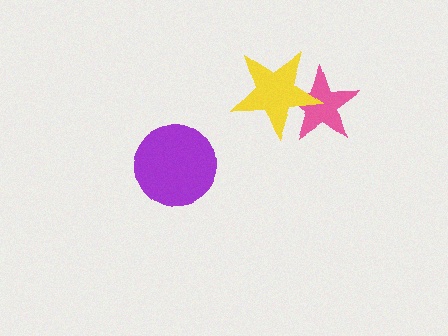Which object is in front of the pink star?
The yellow star is in front of the pink star.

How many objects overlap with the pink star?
1 object overlaps with the pink star.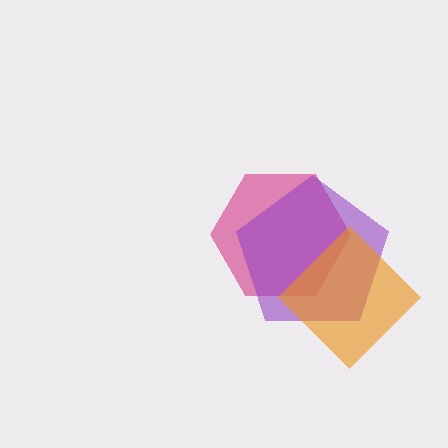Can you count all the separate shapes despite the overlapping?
Yes, there are 3 separate shapes.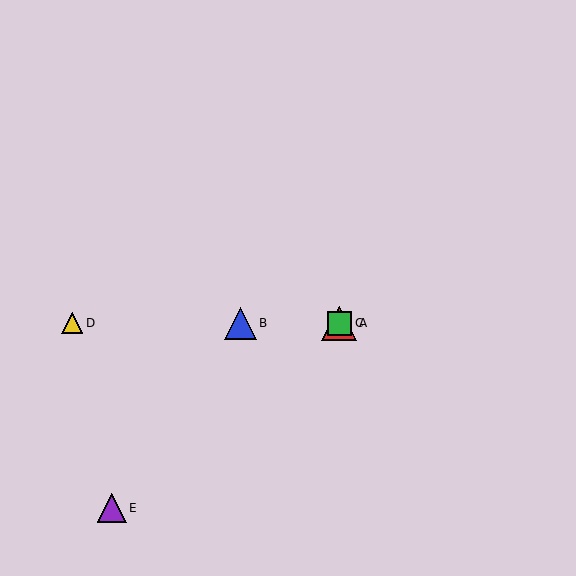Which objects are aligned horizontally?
Objects A, B, C, D are aligned horizontally.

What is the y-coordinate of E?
Object E is at y≈508.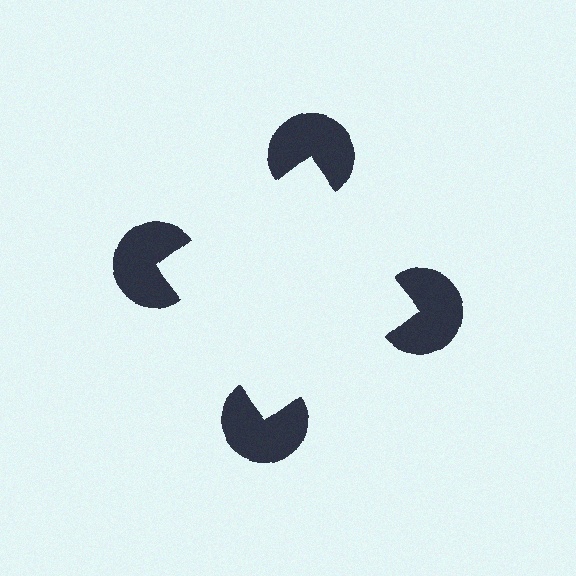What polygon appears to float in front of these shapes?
An illusory square — its edges are inferred from the aligned wedge cuts in the pac-man discs, not physically drawn.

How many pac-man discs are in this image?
There are 4 — one at each vertex of the illusory square.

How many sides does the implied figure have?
4 sides.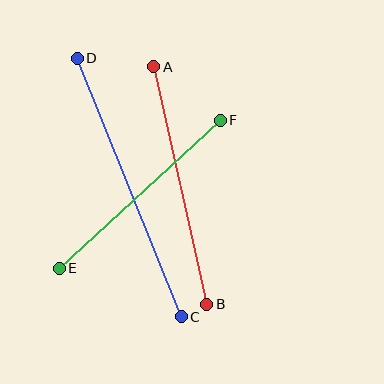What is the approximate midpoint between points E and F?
The midpoint is at approximately (140, 194) pixels.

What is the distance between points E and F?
The distance is approximately 219 pixels.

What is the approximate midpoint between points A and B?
The midpoint is at approximately (180, 186) pixels.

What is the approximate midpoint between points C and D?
The midpoint is at approximately (129, 187) pixels.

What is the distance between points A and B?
The distance is approximately 243 pixels.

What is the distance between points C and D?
The distance is approximately 279 pixels.